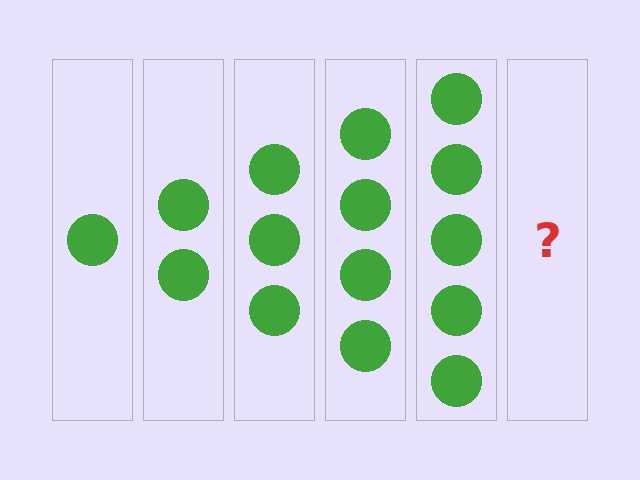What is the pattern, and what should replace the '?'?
The pattern is that each step adds one more circle. The '?' should be 6 circles.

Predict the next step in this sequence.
The next step is 6 circles.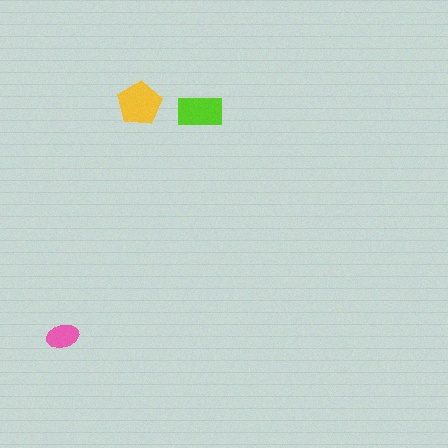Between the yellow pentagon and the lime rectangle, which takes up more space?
The yellow pentagon.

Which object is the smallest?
The pink ellipse.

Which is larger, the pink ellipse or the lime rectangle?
The lime rectangle.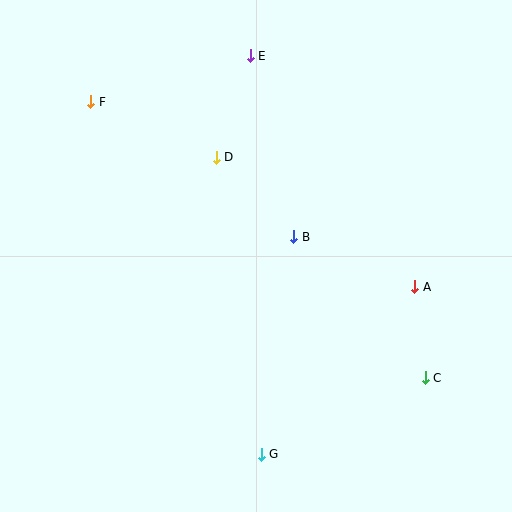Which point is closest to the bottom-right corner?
Point C is closest to the bottom-right corner.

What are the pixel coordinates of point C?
Point C is at (425, 378).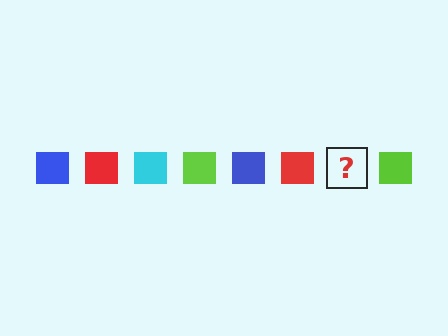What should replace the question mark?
The question mark should be replaced with a cyan square.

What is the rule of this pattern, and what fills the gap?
The rule is that the pattern cycles through blue, red, cyan, lime squares. The gap should be filled with a cyan square.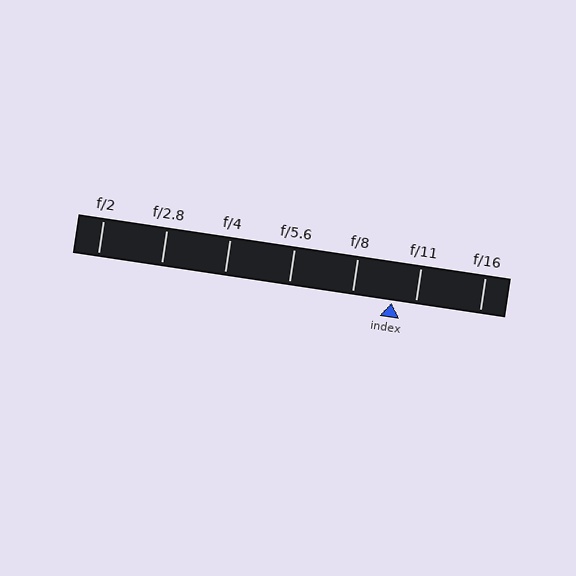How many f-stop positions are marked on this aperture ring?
There are 7 f-stop positions marked.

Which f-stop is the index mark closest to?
The index mark is closest to f/11.